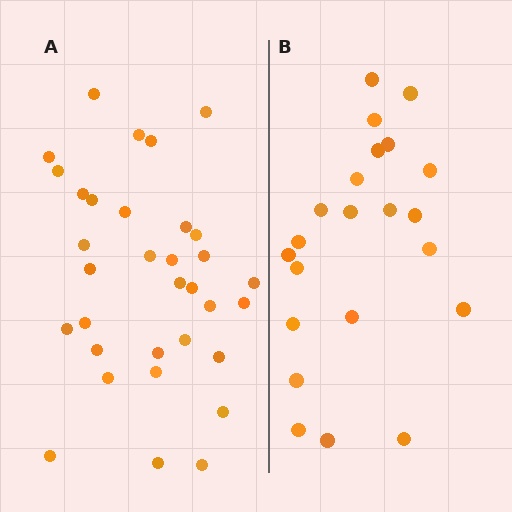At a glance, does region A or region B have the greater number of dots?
Region A (the left region) has more dots.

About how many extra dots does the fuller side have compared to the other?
Region A has roughly 12 or so more dots than region B.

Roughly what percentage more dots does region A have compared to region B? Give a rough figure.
About 50% more.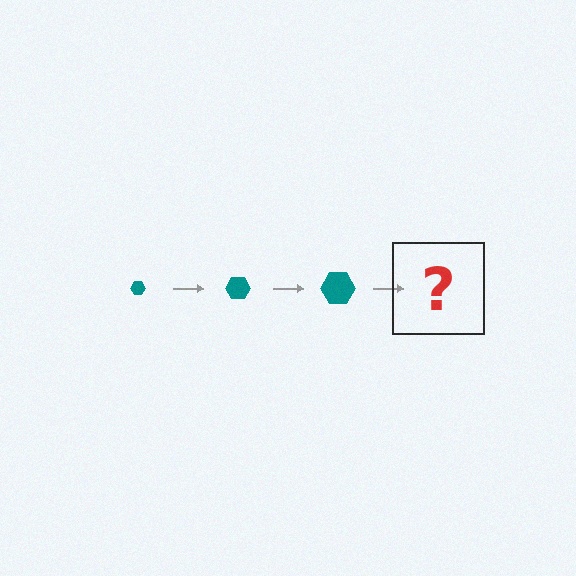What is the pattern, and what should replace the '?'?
The pattern is that the hexagon gets progressively larger each step. The '?' should be a teal hexagon, larger than the previous one.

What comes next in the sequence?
The next element should be a teal hexagon, larger than the previous one.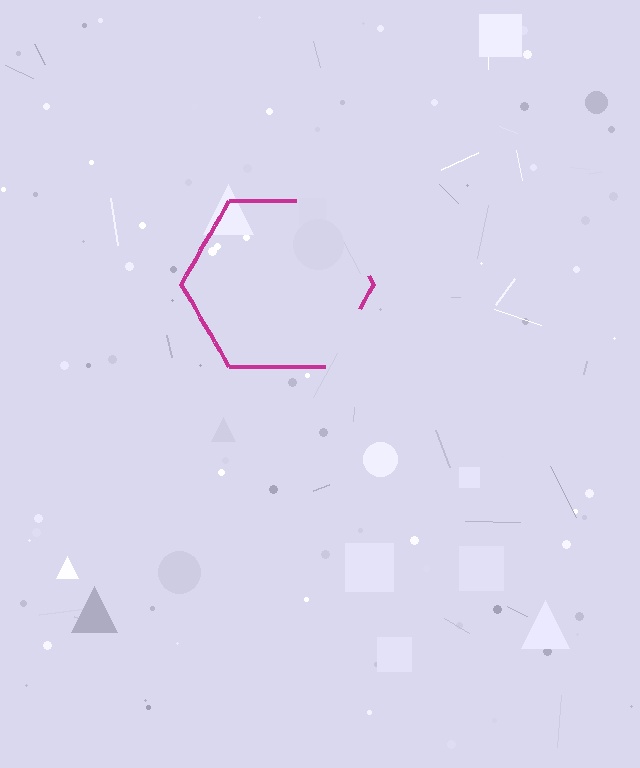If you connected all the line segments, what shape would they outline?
They would outline a hexagon.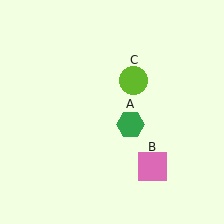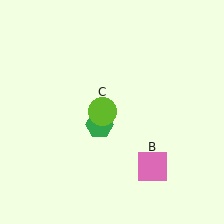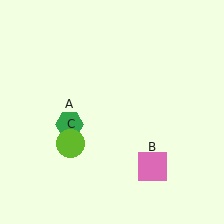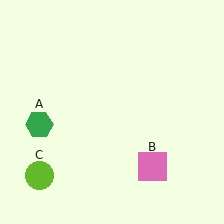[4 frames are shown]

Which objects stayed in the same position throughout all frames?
Pink square (object B) remained stationary.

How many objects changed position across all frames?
2 objects changed position: green hexagon (object A), lime circle (object C).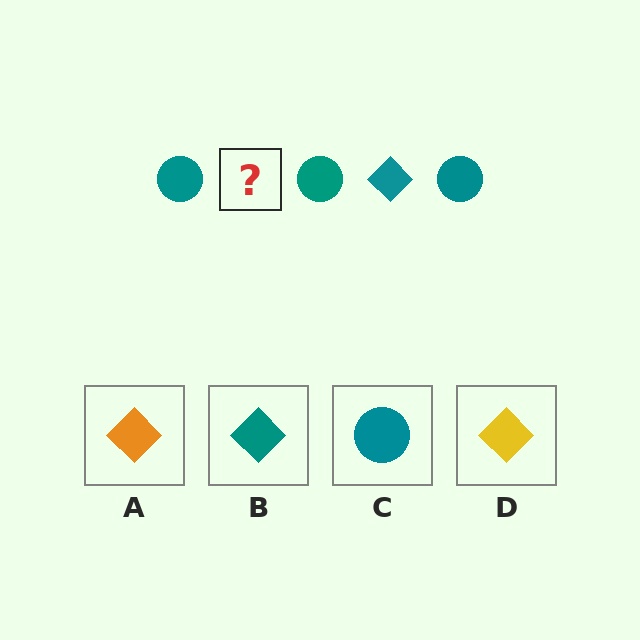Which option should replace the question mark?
Option B.